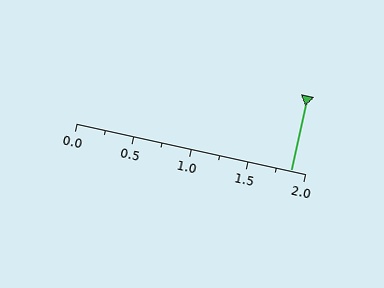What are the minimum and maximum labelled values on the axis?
The axis runs from 0.0 to 2.0.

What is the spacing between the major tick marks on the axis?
The major ticks are spaced 0.5 apart.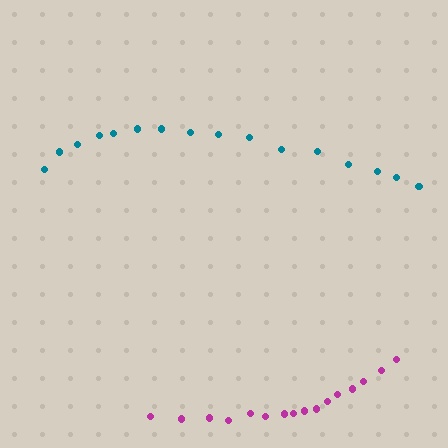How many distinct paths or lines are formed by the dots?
There are 2 distinct paths.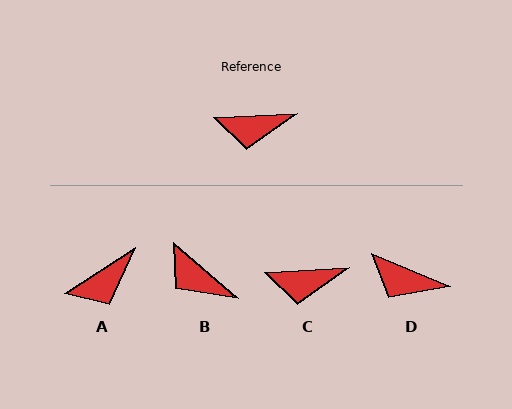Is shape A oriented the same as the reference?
No, it is off by about 30 degrees.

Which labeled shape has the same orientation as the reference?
C.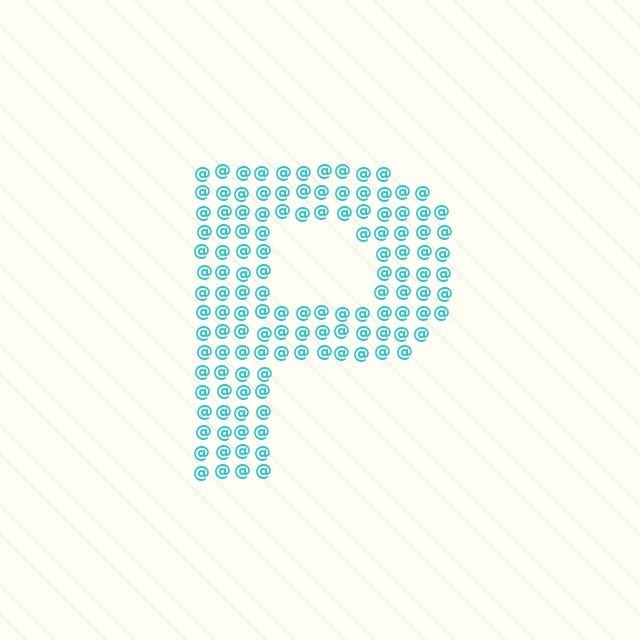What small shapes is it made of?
It is made of small at signs.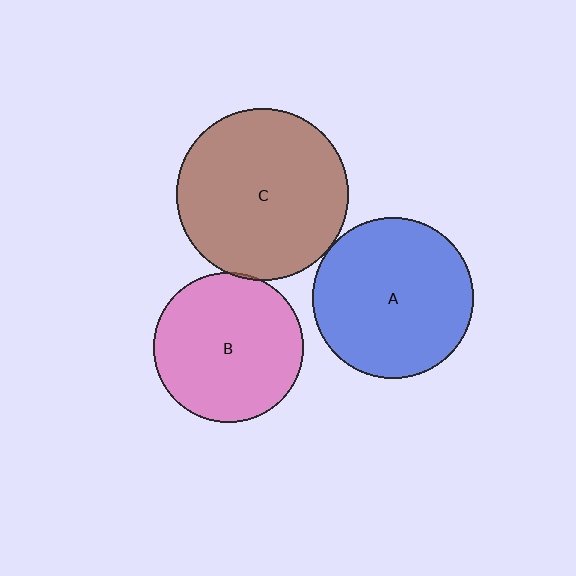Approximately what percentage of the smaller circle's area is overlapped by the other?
Approximately 5%.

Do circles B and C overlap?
Yes.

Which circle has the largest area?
Circle C (brown).